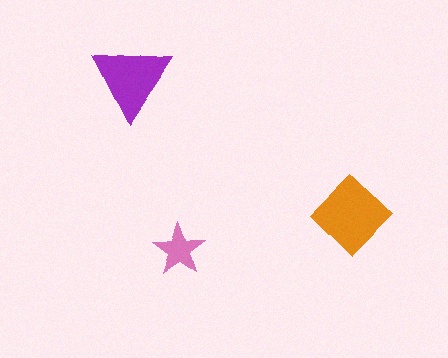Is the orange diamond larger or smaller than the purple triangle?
Larger.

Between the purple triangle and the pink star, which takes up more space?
The purple triangle.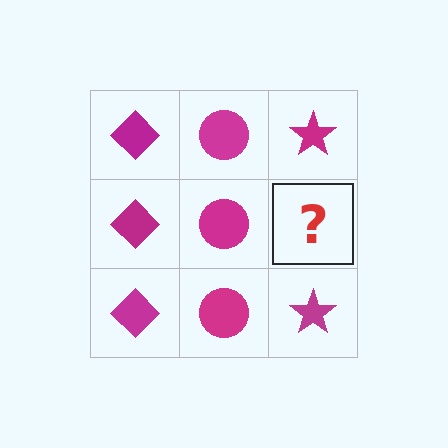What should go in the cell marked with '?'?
The missing cell should contain a magenta star.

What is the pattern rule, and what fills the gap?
The rule is that each column has a consistent shape. The gap should be filled with a magenta star.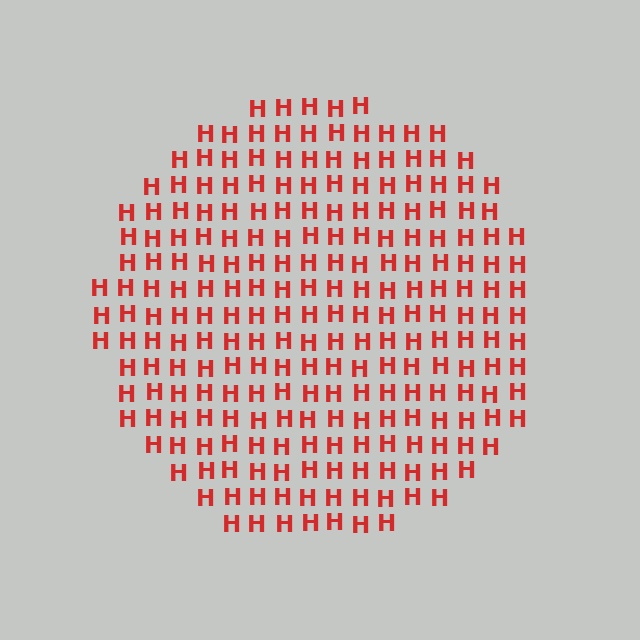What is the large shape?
The large shape is a circle.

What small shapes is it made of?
It is made of small letter H's.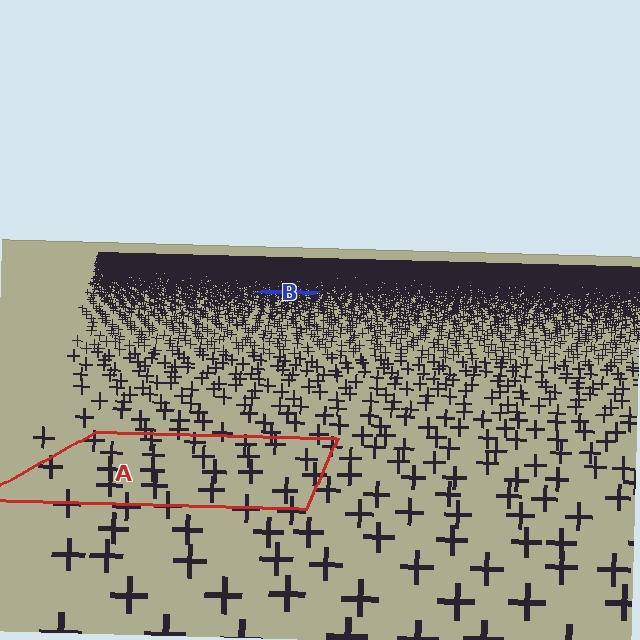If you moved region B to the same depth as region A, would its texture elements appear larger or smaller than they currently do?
They would appear larger. At a closer depth, the same texture elements are projected at a bigger on-screen size.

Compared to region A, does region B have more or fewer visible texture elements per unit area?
Region B has more texture elements per unit area — they are packed more densely because it is farther away.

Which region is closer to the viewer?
Region A is closer. The texture elements there are larger and more spread out.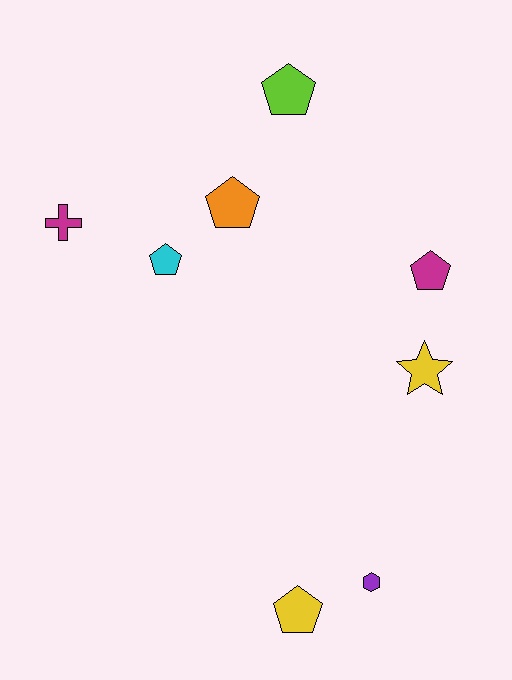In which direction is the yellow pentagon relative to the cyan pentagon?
The yellow pentagon is below the cyan pentagon.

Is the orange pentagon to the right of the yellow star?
No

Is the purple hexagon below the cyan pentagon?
Yes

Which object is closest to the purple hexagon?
The yellow pentagon is closest to the purple hexagon.